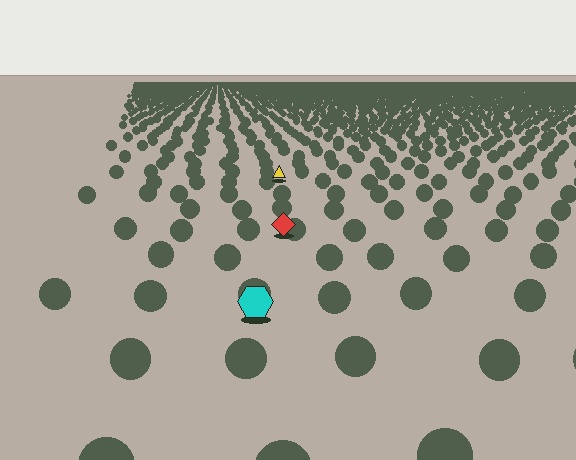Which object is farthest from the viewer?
The yellow triangle is farthest from the viewer. It appears smaller and the ground texture around it is denser.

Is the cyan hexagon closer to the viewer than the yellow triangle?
Yes. The cyan hexagon is closer — you can tell from the texture gradient: the ground texture is coarser near it.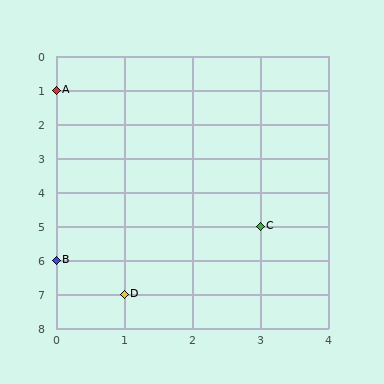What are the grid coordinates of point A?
Point A is at grid coordinates (0, 1).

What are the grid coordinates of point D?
Point D is at grid coordinates (1, 7).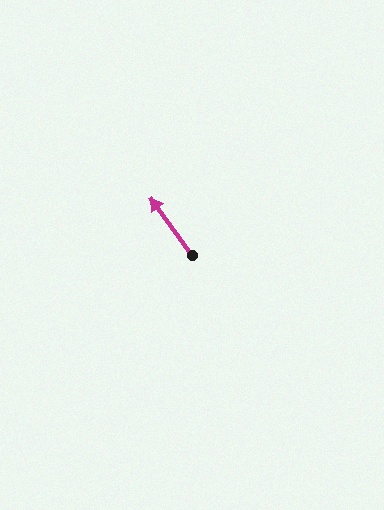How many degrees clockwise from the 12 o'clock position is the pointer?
Approximately 324 degrees.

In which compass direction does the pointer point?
Northwest.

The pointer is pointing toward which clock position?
Roughly 11 o'clock.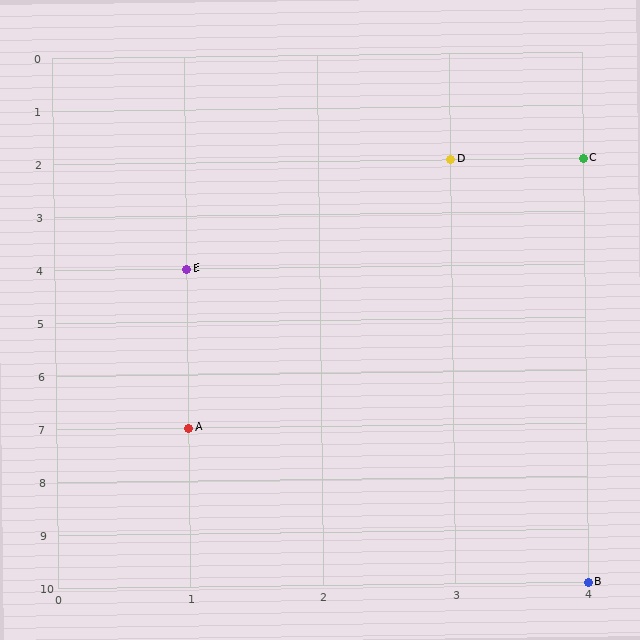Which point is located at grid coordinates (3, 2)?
Point D is at (3, 2).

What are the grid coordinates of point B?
Point B is at grid coordinates (4, 10).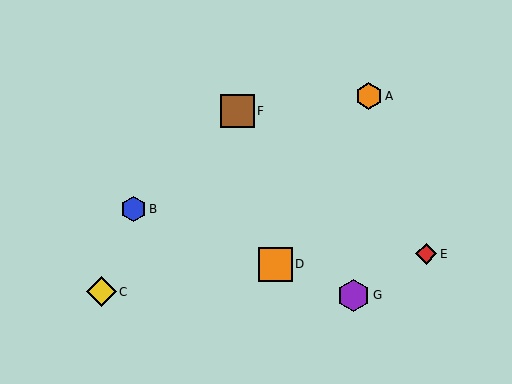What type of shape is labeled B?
Shape B is a blue hexagon.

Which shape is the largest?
The orange square (labeled D) is the largest.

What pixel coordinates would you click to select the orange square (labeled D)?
Click at (275, 264) to select the orange square D.